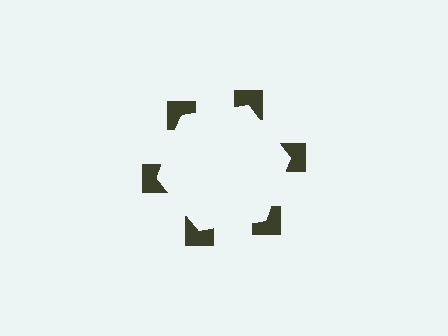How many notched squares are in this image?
There are 6 — one at each vertex of the illusory hexagon.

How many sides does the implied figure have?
6 sides.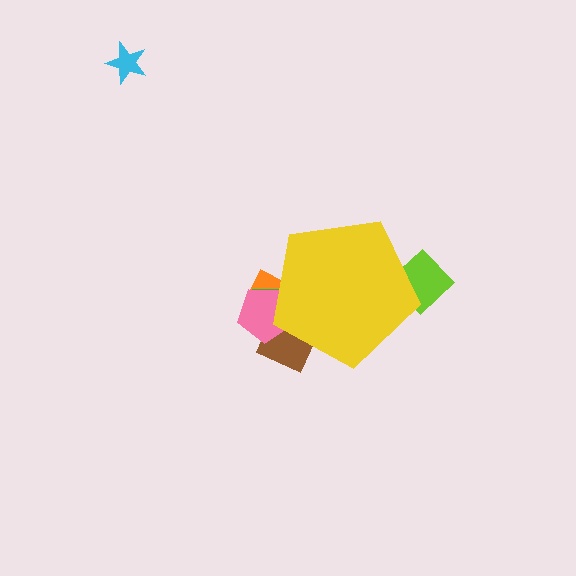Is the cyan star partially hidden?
No, the cyan star is fully visible.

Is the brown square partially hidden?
Yes, the brown square is partially hidden behind the yellow pentagon.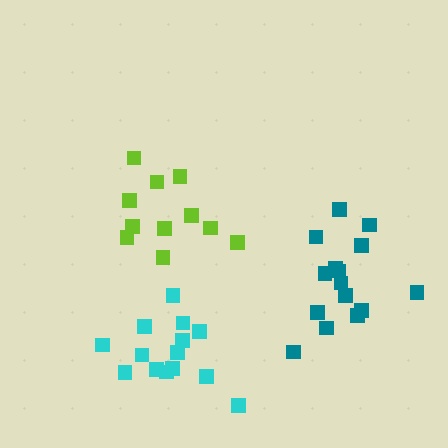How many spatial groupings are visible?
There are 3 spatial groupings.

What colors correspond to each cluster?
The clusters are colored: lime, cyan, teal.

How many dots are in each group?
Group 1: 11 dots, Group 2: 14 dots, Group 3: 15 dots (40 total).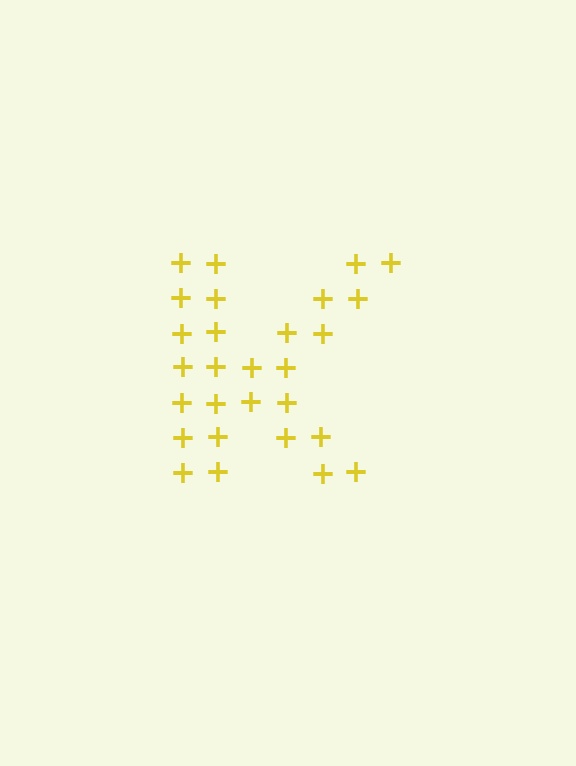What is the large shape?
The large shape is the letter K.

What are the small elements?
The small elements are plus signs.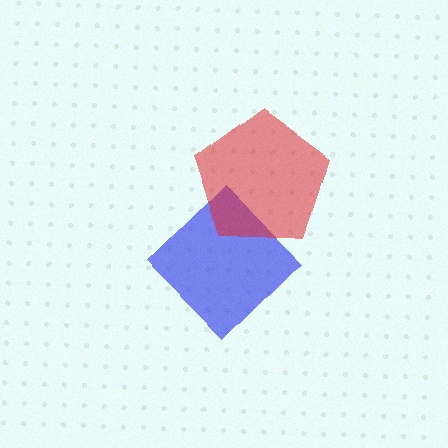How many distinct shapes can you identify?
There are 2 distinct shapes: a blue diamond, a red pentagon.